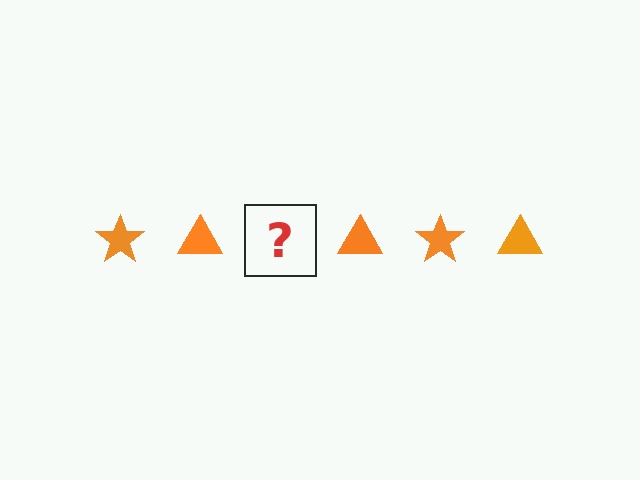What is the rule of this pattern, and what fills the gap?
The rule is that the pattern cycles through star, triangle shapes in orange. The gap should be filled with an orange star.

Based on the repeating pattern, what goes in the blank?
The blank should be an orange star.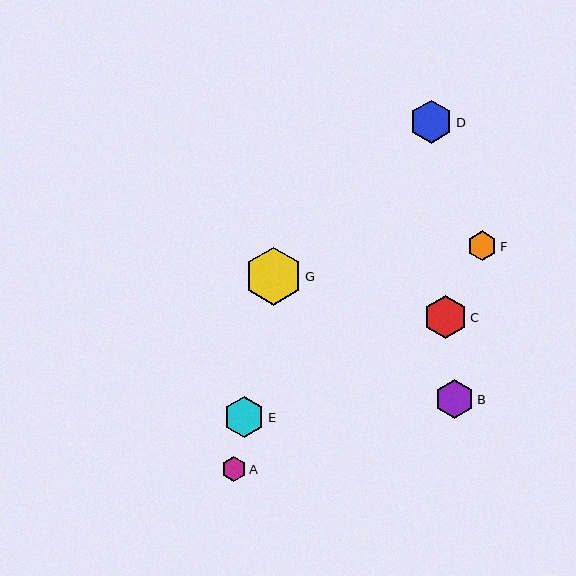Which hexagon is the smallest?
Hexagon A is the smallest with a size of approximately 24 pixels.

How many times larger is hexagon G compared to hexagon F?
Hexagon G is approximately 1.9 times the size of hexagon F.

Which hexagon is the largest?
Hexagon G is the largest with a size of approximately 57 pixels.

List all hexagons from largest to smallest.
From largest to smallest: G, C, D, E, B, F, A.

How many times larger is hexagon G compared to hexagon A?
Hexagon G is approximately 2.3 times the size of hexagon A.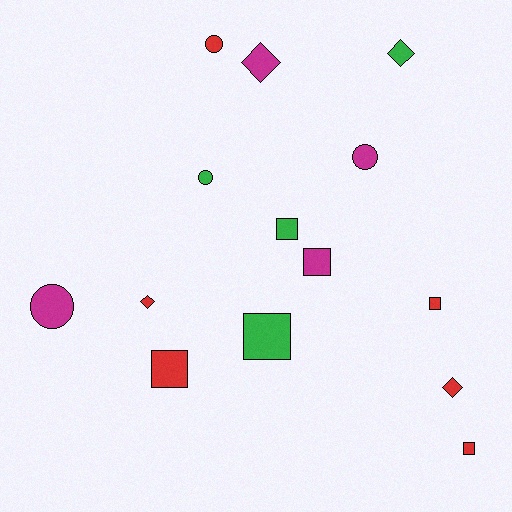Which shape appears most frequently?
Square, with 6 objects.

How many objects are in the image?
There are 14 objects.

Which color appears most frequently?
Red, with 6 objects.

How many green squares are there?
There are 2 green squares.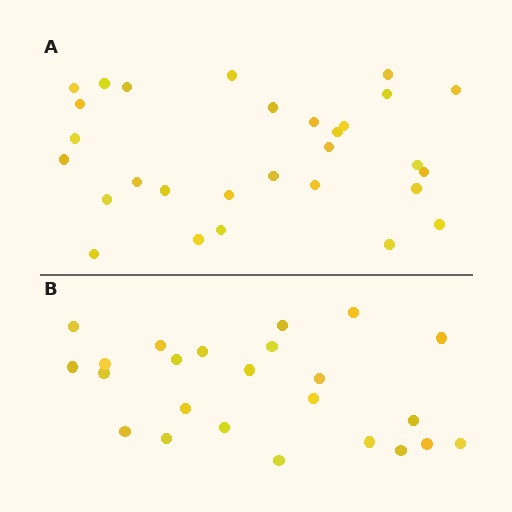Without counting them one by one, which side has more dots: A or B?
Region A (the top region) has more dots.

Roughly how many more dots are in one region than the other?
Region A has about 5 more dots than region B.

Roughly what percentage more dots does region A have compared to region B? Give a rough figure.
About 20% more.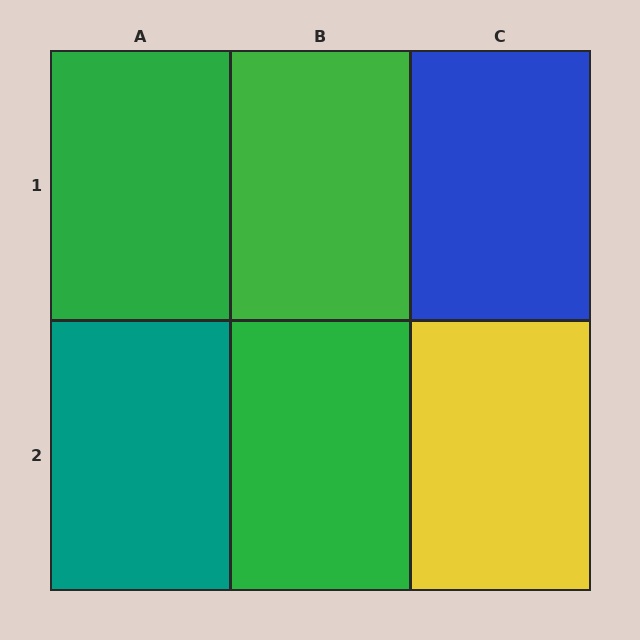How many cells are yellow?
1 cell is yellow.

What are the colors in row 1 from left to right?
Green, green, blue.